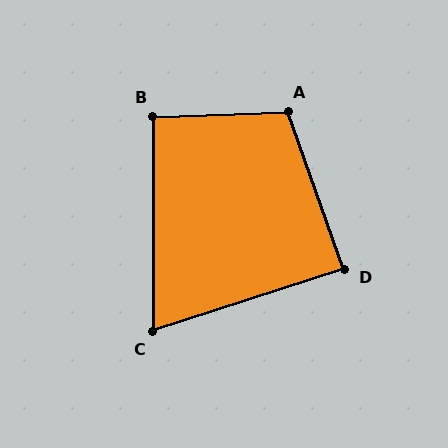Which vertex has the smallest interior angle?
C, at approximately 72 degrees.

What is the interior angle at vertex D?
Approximately 88 degrees (approximately right).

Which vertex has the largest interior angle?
A, at approximately 108 degrees.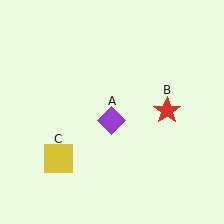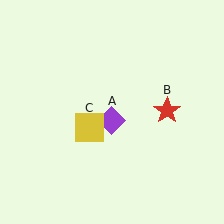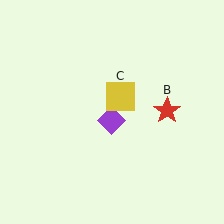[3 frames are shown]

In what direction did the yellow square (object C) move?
The yellow square (object C) moved up and to the right.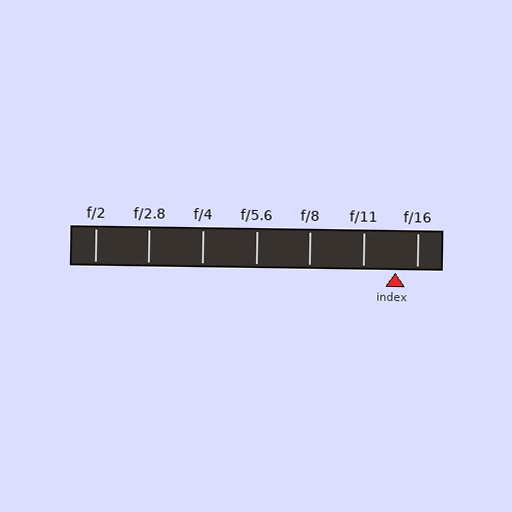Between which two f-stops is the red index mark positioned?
The index mark is between f/11 and f/16.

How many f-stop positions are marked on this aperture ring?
There are 7 f-stop positions marked.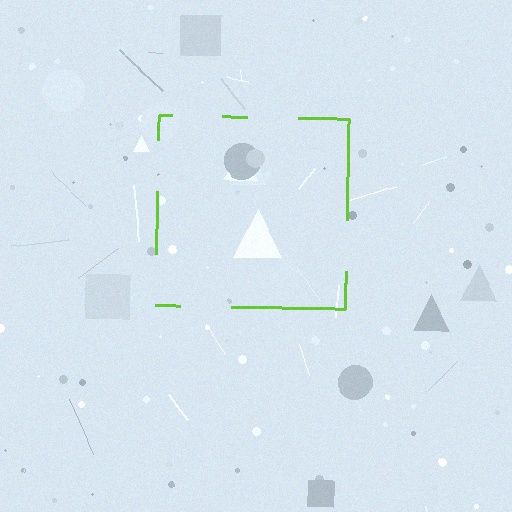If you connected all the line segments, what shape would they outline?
They would outline a square.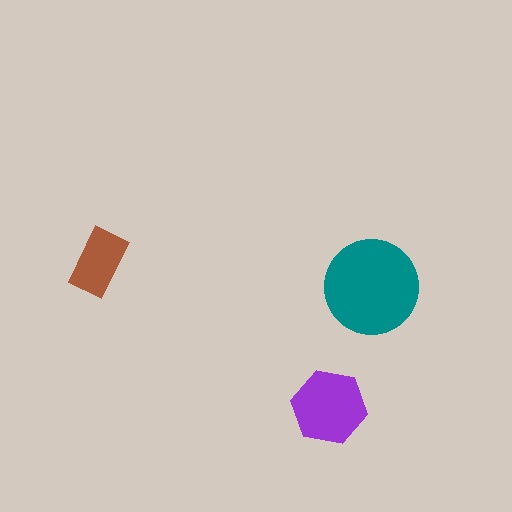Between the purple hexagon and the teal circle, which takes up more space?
The teal circle.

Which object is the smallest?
The brown rectangle.